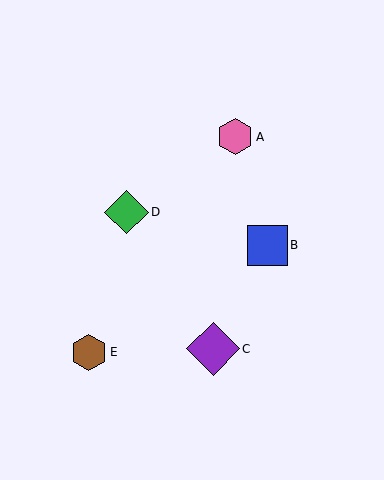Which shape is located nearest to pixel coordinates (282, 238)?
The blue square (labeled B) at (267, 245) is nearest to that location.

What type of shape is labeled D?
Shape D is a green diamond.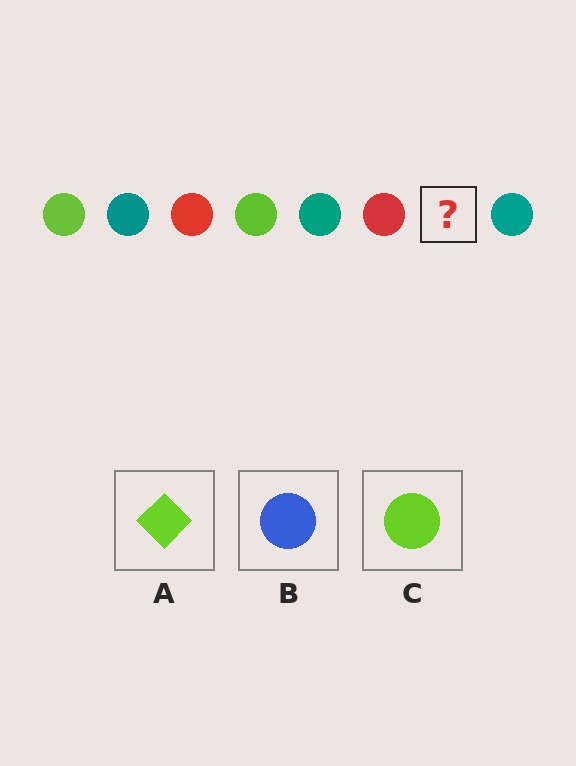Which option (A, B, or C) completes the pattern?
C.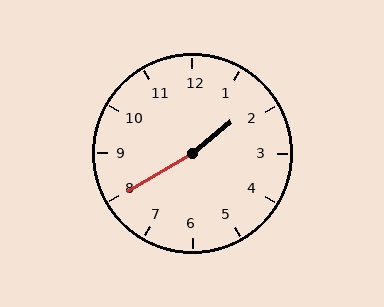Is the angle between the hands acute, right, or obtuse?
It is obtuse.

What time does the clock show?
1:40.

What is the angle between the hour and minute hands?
Approximately 170 degrees.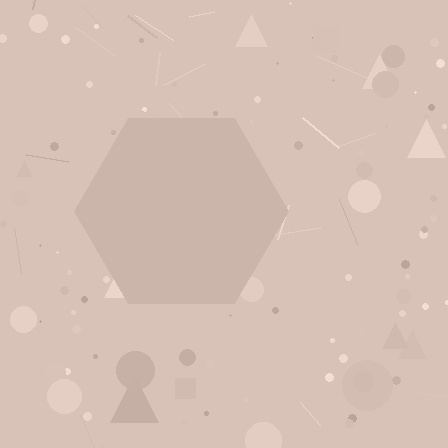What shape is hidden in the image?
A hexagon is hidden in the image.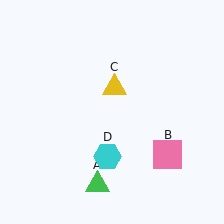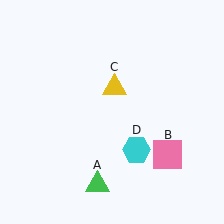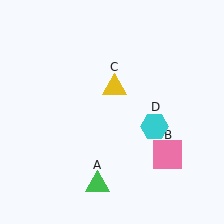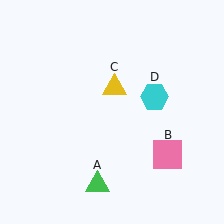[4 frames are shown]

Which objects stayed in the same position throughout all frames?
Green triangle (object A) and pink square (object B) and yellow triangle (object C) remained stationary.